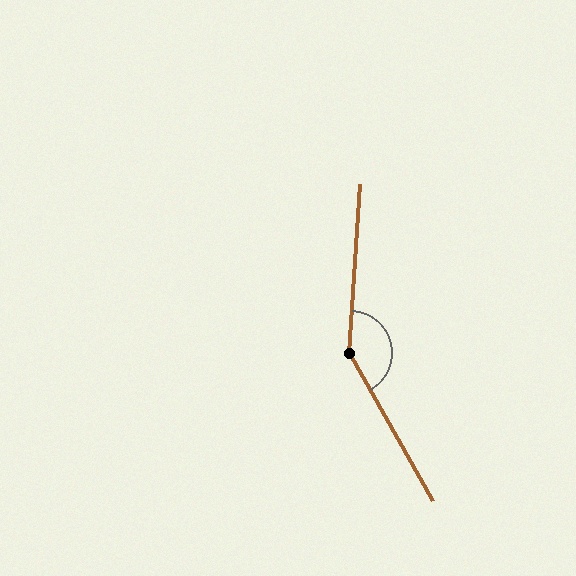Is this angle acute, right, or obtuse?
It is obtuse.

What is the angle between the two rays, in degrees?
Approximately 147 degrees.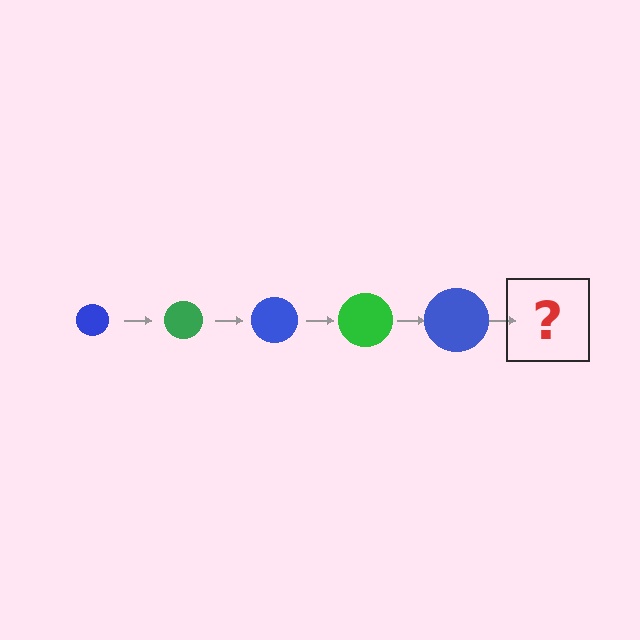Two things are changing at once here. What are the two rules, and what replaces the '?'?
The two rules are that the circle grows larger each step and the color cycles through blue and green. The '?' should be a green circle, larger than the previous one.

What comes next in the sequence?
The next element should be a green circle, larger than the previous one.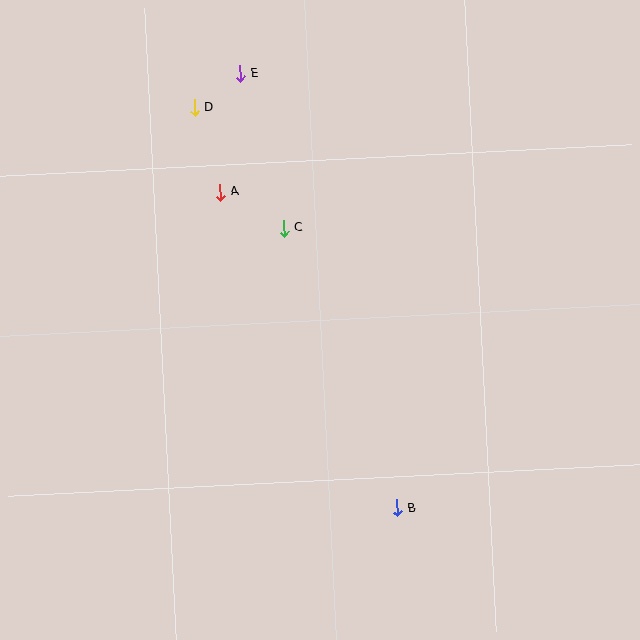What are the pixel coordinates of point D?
Point D is at (195, 108).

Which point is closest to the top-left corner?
Point D is closest to the top-left corner.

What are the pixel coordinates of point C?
Point C is at (284, 228).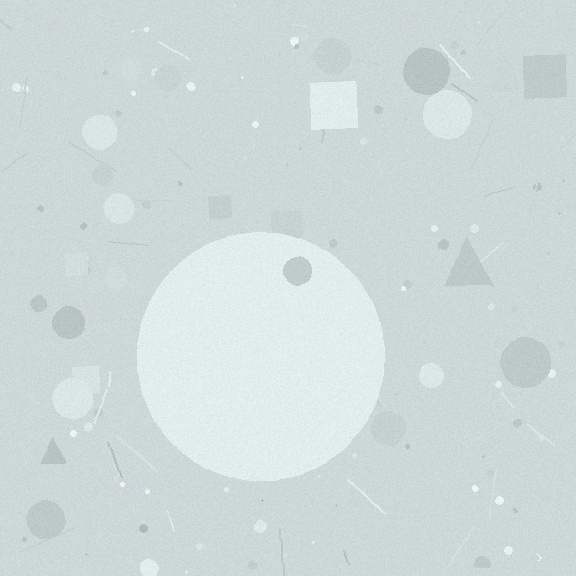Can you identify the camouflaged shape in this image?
The camouflaged shape is a circle.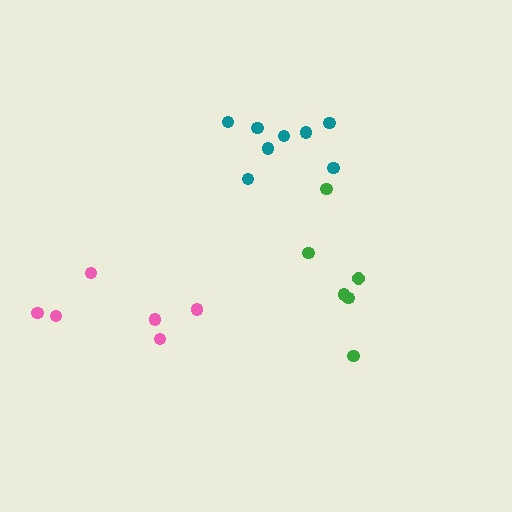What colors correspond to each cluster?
The clusters are colored: pink, green, teal.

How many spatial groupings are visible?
There are 3 spatial groupings.